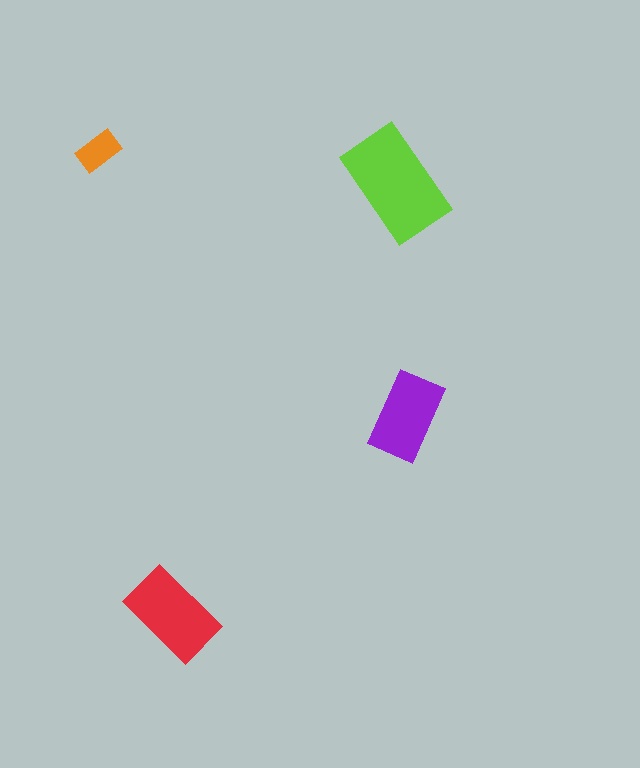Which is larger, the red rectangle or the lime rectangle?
The lime one.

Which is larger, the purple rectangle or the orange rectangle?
The purple one.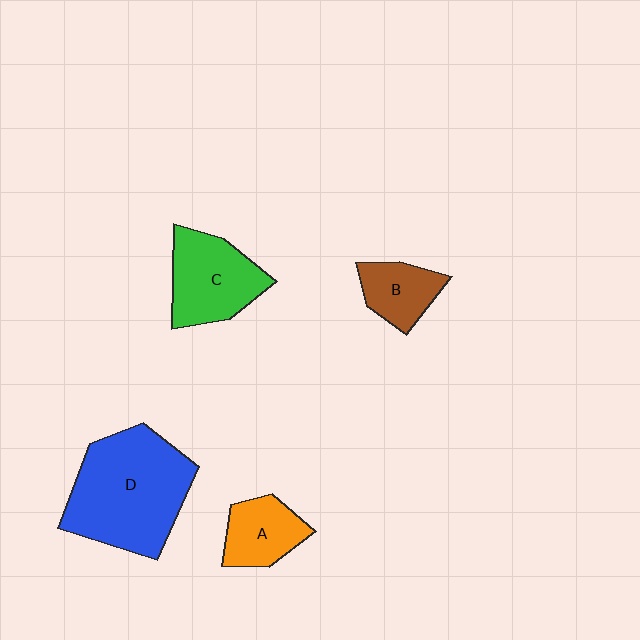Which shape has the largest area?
Shape D (blue).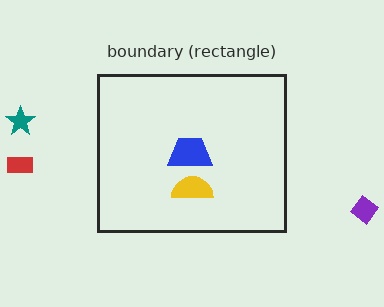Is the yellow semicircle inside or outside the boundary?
Inside.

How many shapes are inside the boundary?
2 inside, 3 outside.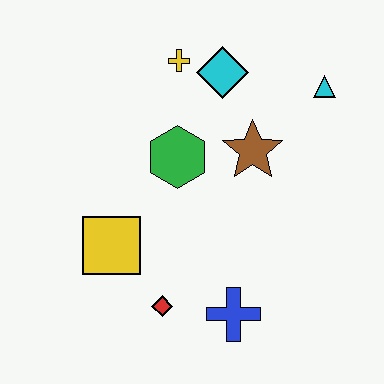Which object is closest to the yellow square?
The red diamond is closest to the yellow square.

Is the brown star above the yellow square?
Yes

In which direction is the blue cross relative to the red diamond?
The blue cross is to the right of the red diamond.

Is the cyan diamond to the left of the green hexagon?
No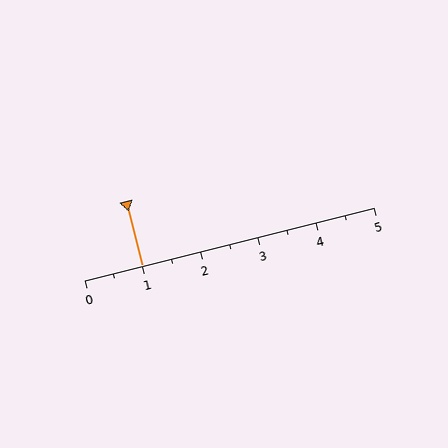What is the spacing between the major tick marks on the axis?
The major ticks are spaced 1 apart.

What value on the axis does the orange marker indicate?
The marker indicates approximately 1.